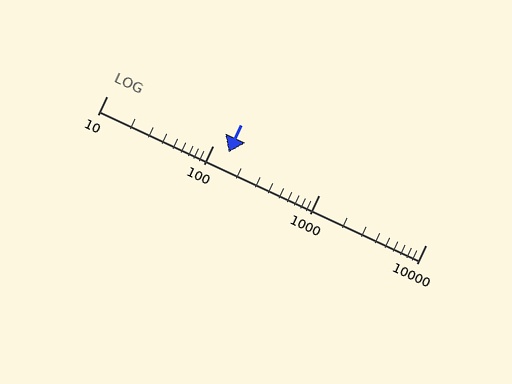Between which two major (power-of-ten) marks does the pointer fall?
The pointer is between 100 and 1000.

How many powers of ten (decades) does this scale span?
The scale spans 3 decades, from 10 to 10000.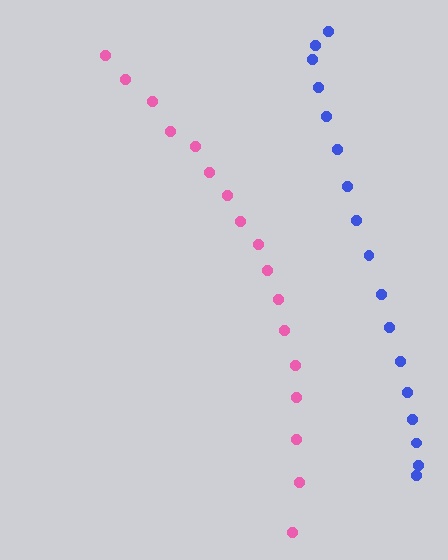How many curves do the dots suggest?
There are 2 distinct paths.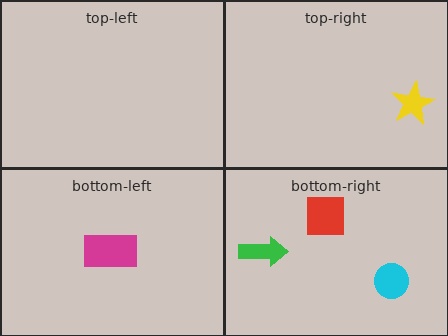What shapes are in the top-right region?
The yellow star.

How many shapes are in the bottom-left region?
1.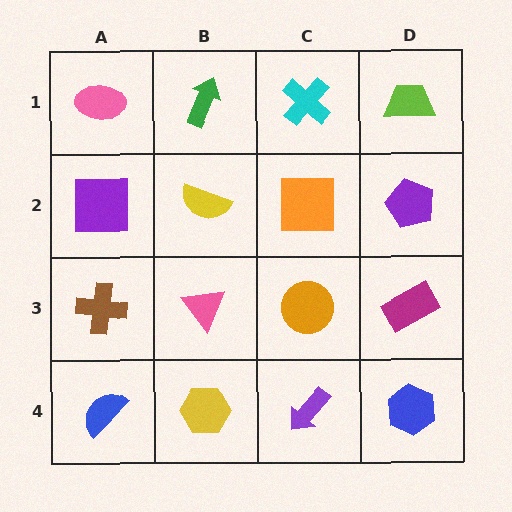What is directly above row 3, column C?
An orange square.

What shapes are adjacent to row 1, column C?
An orange square (row 2, column C), a green arrow (row 1, column B), a lime trapezoid (row 1, column D).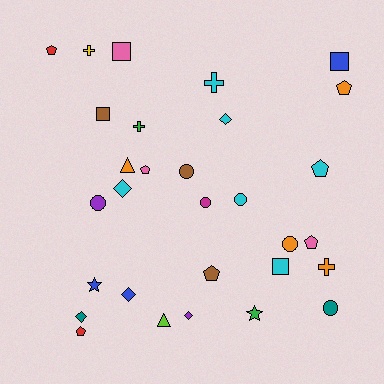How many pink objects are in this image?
There are 3 pink objects.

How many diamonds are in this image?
There are 5 diamonds.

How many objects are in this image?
There are 30 objects.